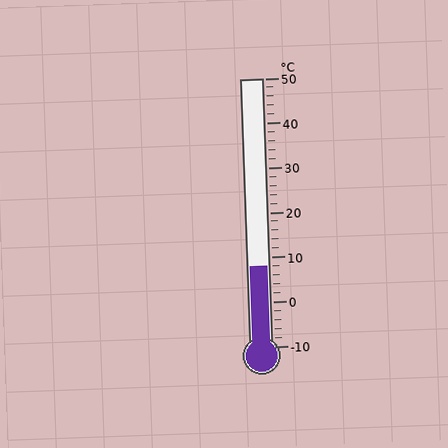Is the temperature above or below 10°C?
The temperature is below 10°C.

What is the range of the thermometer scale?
The thermometer scale ranges from -10°C to 50°C.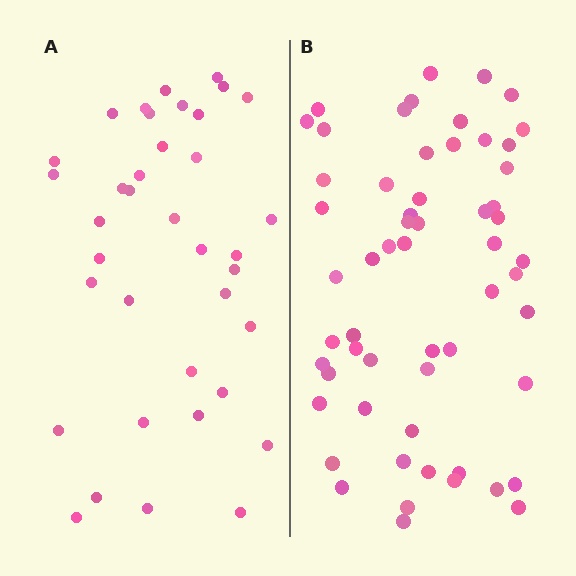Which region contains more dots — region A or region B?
Region B (the right region) has more dots.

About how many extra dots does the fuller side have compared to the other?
Region B has approximately 20 more dots than region A.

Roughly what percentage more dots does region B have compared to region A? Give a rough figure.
About 55% more.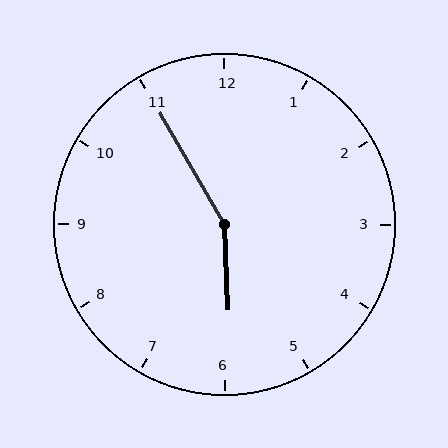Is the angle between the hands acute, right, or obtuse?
It is obtuse.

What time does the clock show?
5:55.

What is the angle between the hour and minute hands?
Approximately 152 degrees.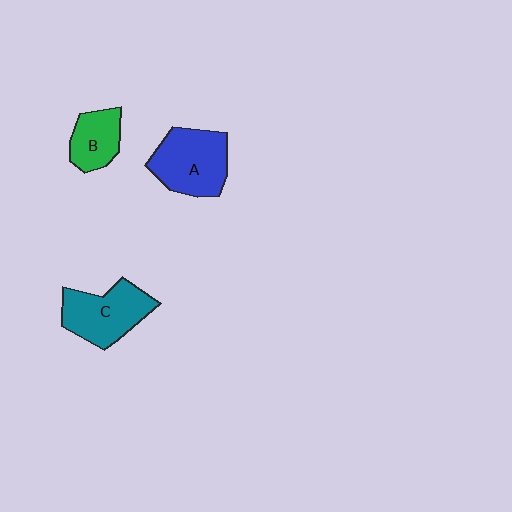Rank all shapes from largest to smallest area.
From largest to smallest: A (blue), C (teal), B (green).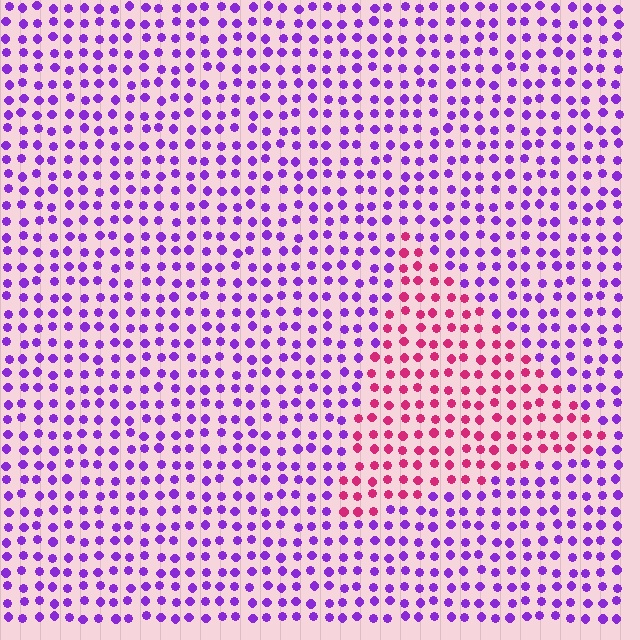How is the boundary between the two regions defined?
The boundary is defined purely by a slight shift in hue (about 58 degrees). Spacing, size, and orientation are identical on both sides.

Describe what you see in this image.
The image is filled with small purple elements in a uniform arrangement. A triangle-shaped region is visible where the elements are tinted to a slightly different hue, forming a subtle color boundary.